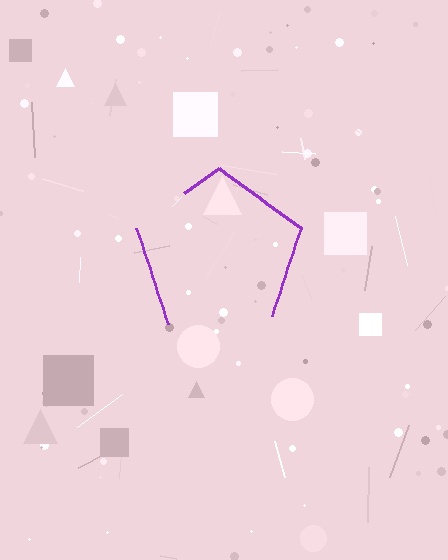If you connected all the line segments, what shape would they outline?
They would outline a pentagon.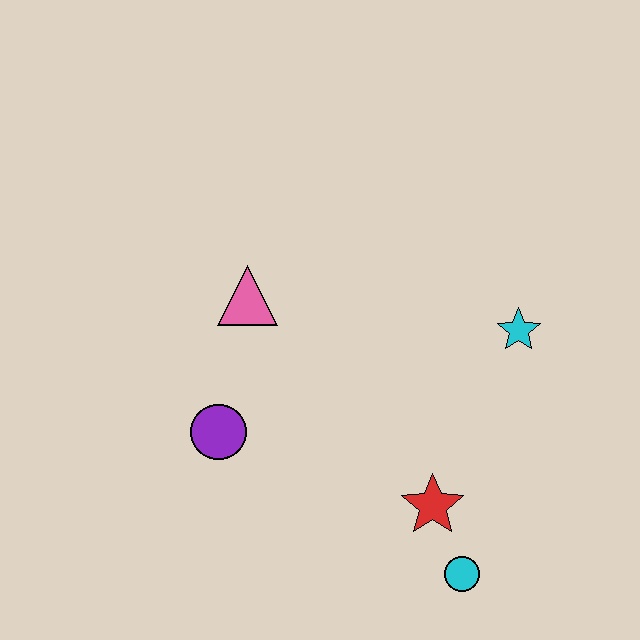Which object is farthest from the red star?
The pink triangle is farthest from the red star.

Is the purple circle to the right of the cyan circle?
No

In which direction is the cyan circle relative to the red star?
The cyan circle is below the red star.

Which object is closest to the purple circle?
The pink triangle is closest to the purple circle.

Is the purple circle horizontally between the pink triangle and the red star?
No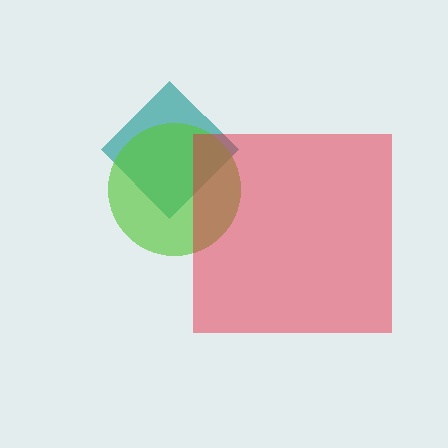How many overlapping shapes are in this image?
There are 3 overlapping shapes in the image.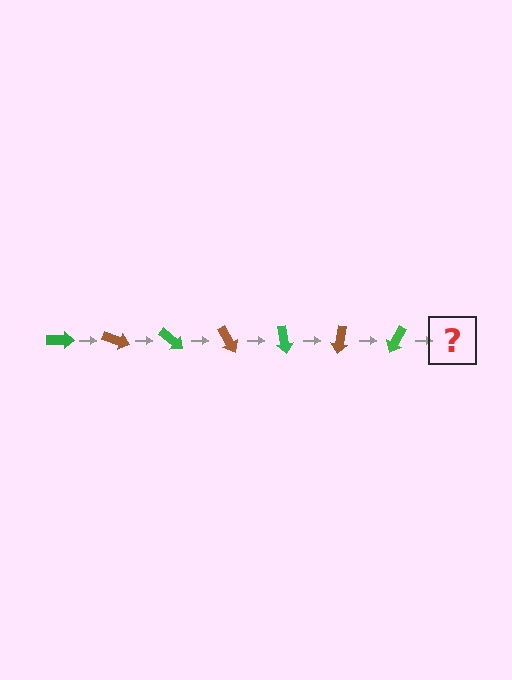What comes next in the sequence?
The next element should be a brown arrow, rotated 140 degrees from the start.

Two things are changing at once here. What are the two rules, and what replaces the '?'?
The two rules are that it rotates 20 degrees each step and the color cycles through green and brown. The '?' should be a brown arrow, rotated 140 degrees from the start.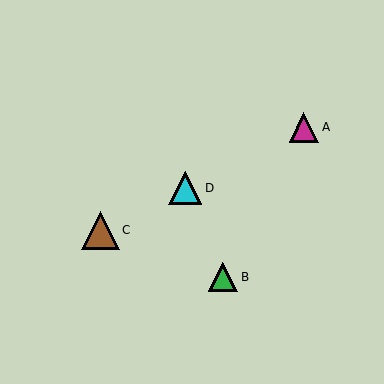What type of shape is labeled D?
Shape D is a cyan triangle.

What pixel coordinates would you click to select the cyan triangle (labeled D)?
Click at (185, 188) to select the cyan triangle D.